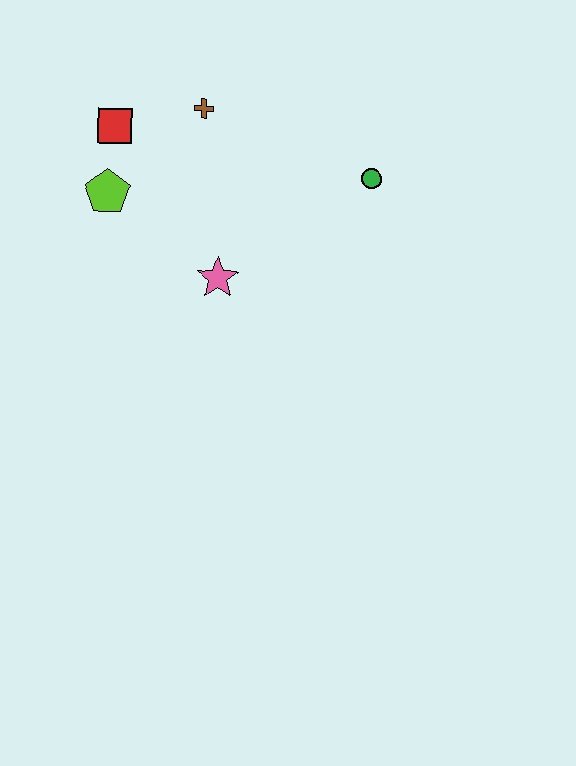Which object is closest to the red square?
The lime pentagon is closest to the red square.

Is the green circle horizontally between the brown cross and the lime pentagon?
No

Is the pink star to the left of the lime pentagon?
No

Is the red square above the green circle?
Yes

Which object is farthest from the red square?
The green circle is farthest from the red square.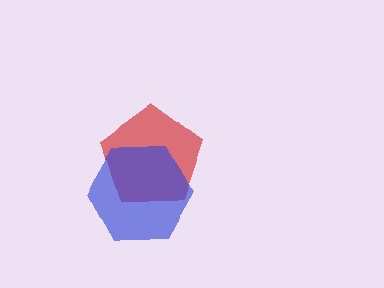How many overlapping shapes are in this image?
There are 2 overlapping shapes in the image.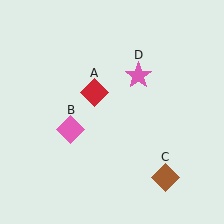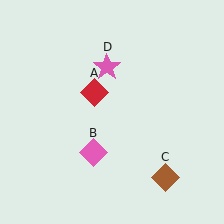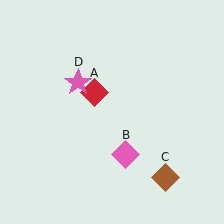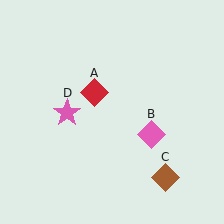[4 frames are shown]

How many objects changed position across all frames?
2 objects changed position: pink diamond (object B), pink star (object D).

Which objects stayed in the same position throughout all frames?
Red diamond (object A) and brown diamond (object C) remained stationary.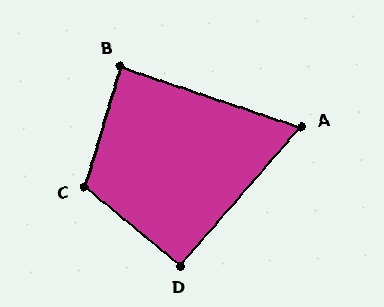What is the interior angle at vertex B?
Approximately 88 degrees (approximately right).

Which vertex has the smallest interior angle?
A, at approximately 67 degrees.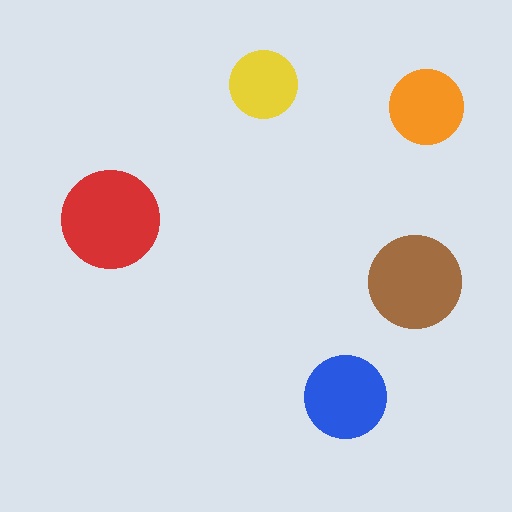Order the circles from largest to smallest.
the red one, the brown one, the blue one, the orange one, the yellow one.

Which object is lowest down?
The blue circle is bottommost.